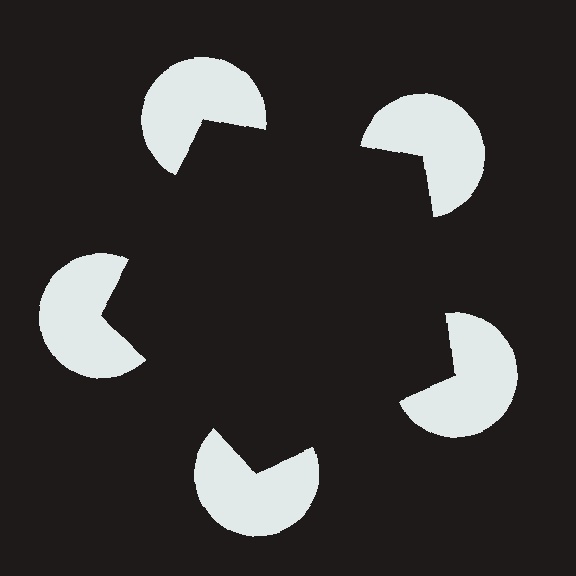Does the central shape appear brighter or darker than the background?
It typically appears slightly darker than the background, even though no actual brightness change is drawn.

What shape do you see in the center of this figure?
An illusory pentagon — its edges are inferred from the aligned wedge cuts in the pac-man discs, not physically drawn.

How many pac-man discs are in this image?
There are 5 — one at each vertex of the illusory pentagon.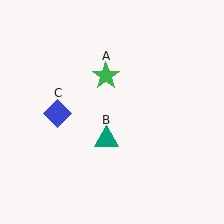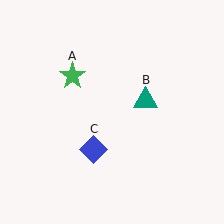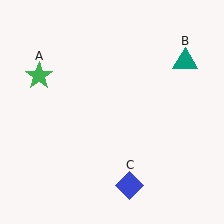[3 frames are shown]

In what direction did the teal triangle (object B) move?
The teal triangle (object B) moved up and to the right.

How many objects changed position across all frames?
3 objects changed position: green star (object A), teal triangle (object B), blue diamond (object C).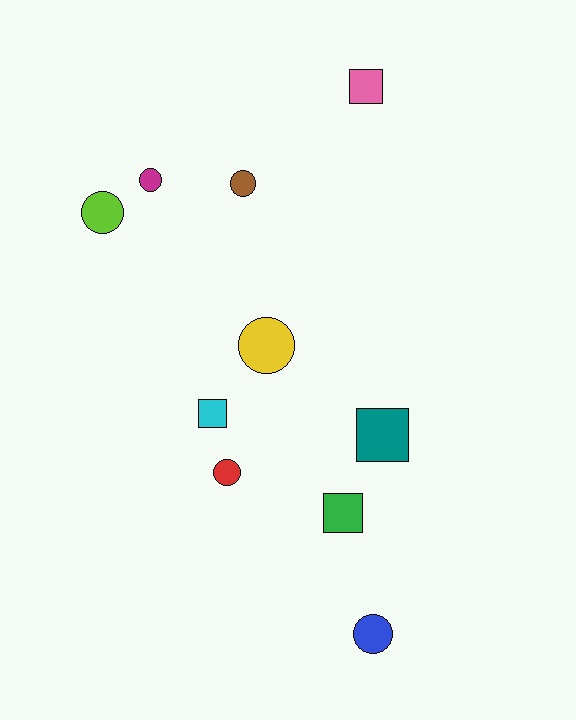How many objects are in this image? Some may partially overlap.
There are 10 objects.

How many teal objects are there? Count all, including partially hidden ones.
There is 1 teal object.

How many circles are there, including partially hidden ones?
There are 6 circles.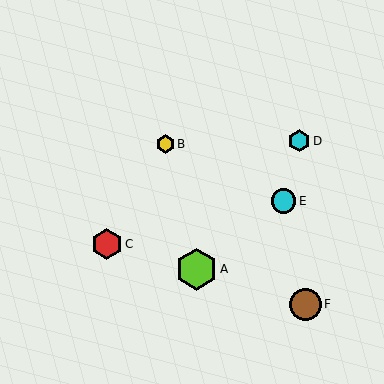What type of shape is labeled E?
Shape E is a cyan circle.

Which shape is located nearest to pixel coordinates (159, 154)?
The yellow hexagon (labeled B) at (165, 144) is nearest to that location.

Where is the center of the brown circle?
The center of the brown circle is at (305, 304).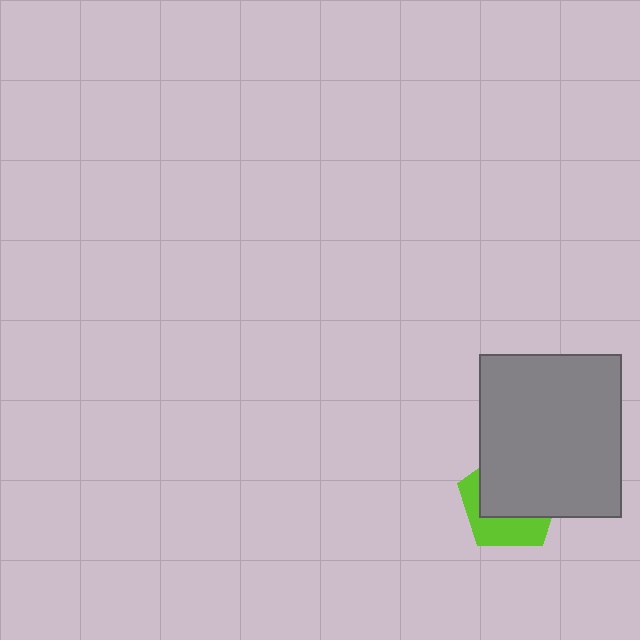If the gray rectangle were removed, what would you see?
You would see the complete lime pentagon.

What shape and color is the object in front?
The object in front is a gray rectangle.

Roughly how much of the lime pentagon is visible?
A small part of it is visible (roughly 39%).